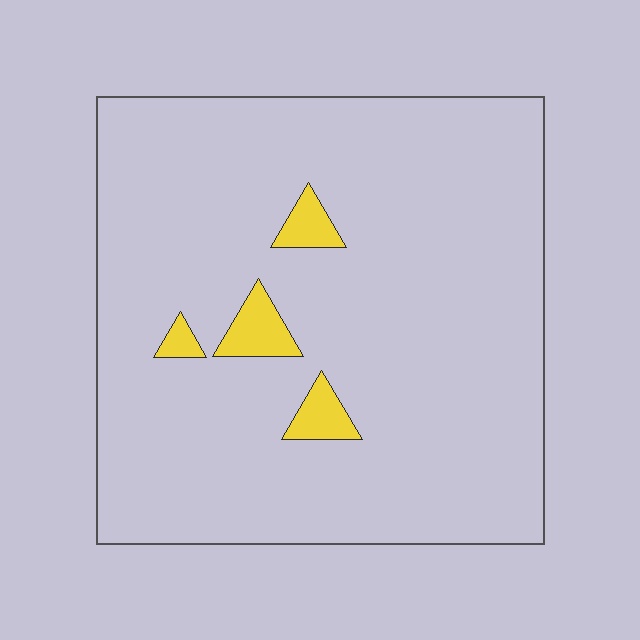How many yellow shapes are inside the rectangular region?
4.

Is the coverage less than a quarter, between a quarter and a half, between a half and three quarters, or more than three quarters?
Less than a quarter.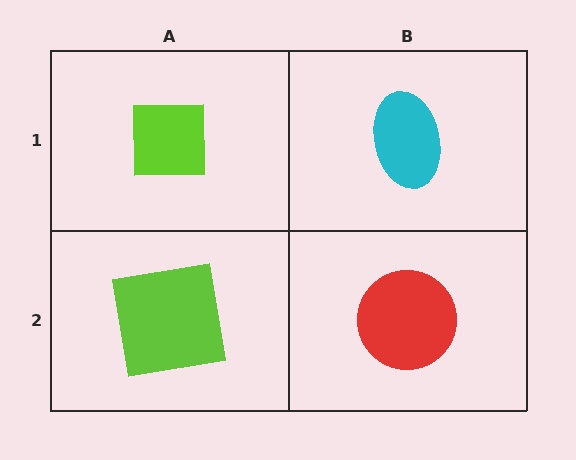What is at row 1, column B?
A cyan ellipse.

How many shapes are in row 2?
2 shapes.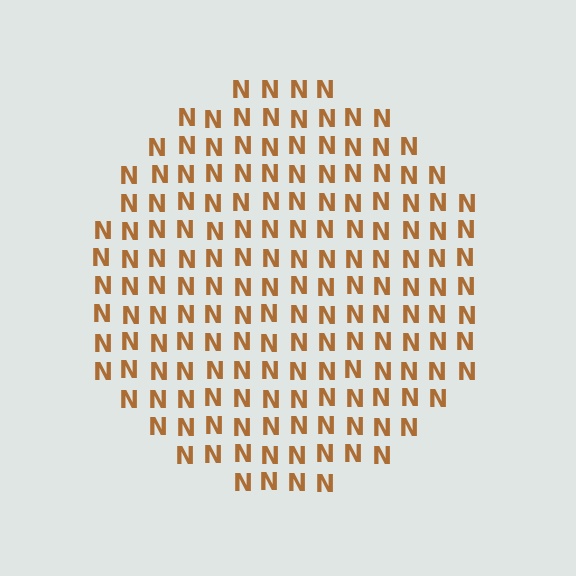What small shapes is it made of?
It is made of small letter N's.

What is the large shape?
The large shape is a circle.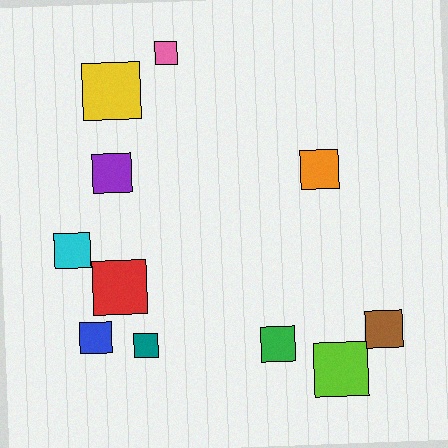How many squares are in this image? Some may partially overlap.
There are 11 squares.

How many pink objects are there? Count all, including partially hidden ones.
There is 1 pink object.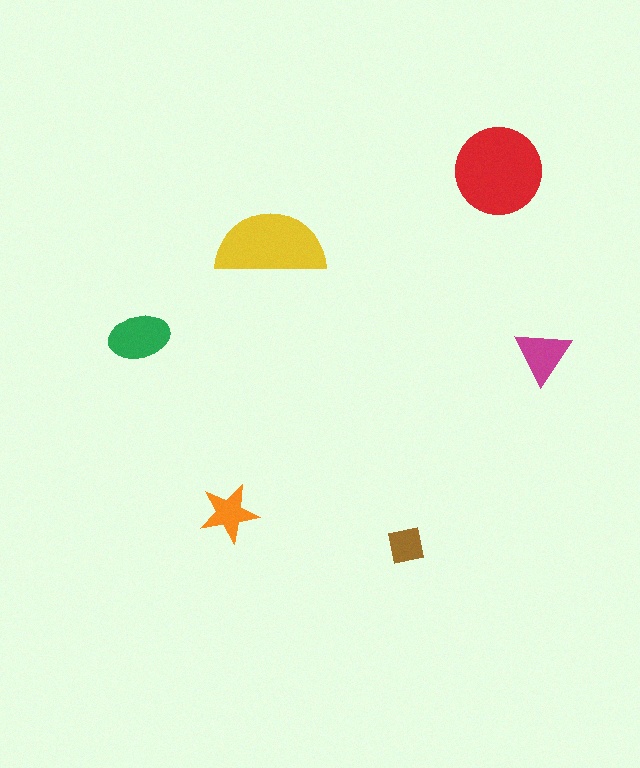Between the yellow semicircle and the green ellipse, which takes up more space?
The yellow semicircle.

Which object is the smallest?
The brown square.